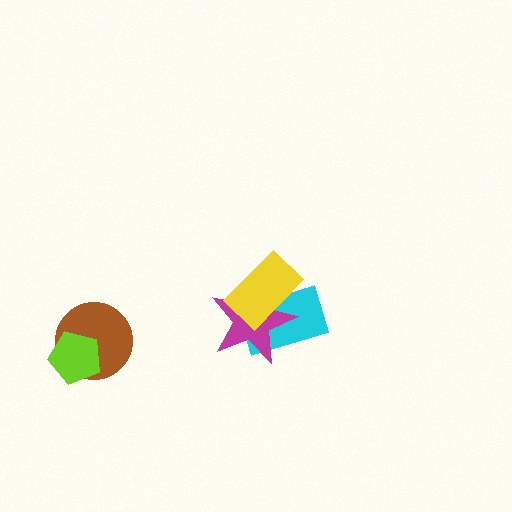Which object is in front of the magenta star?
The yellow rectangle is in front of the magenta star.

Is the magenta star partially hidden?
Yes, it is partially covered by another shape.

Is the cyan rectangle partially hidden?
Yes, it is partially covered by another shape.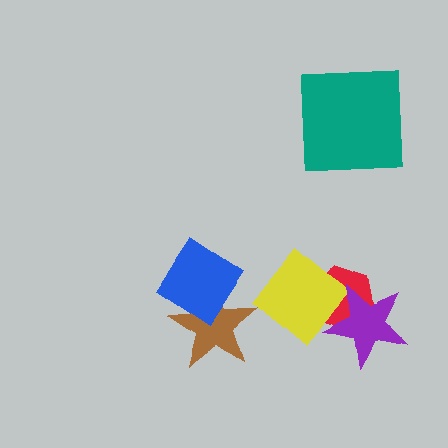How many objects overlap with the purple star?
2 objects overlap with the purple star.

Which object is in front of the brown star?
The blue diamond is in front of the brown star.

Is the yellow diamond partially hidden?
Yes, it is partially covered by another shape.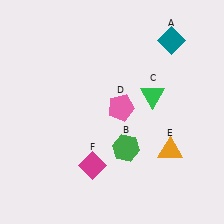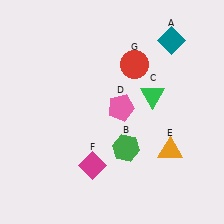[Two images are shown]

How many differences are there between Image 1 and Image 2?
There is 1 difference between the two images.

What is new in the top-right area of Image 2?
A red circle (G) was added in the top-right area of Image 2.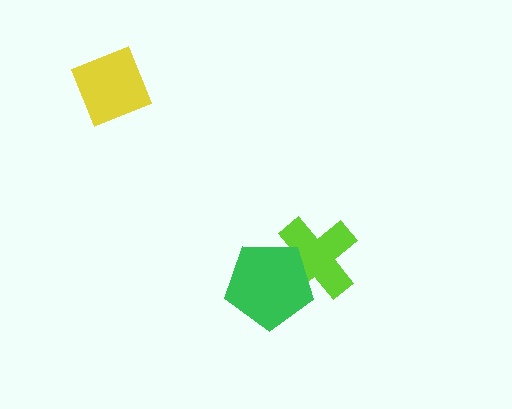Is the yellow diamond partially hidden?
No, no other shape covers it.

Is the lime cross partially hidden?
Yes, it is partially covered by another shape.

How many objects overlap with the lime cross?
1 object overlaps with the lime cross.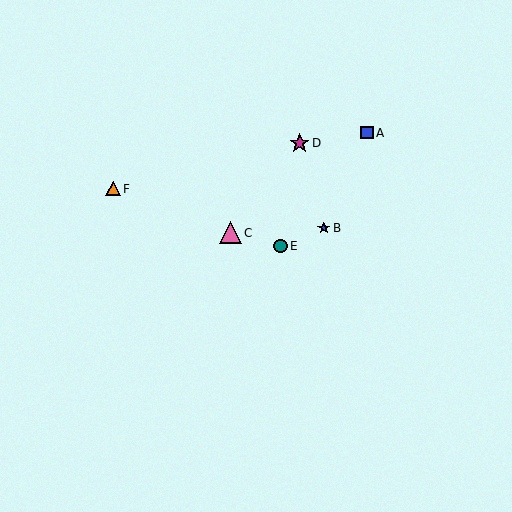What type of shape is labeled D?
Shape D is a magenta star.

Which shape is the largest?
The pink triangle (labeled C) is the largest.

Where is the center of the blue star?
The center of the blue star is at (324, 228).